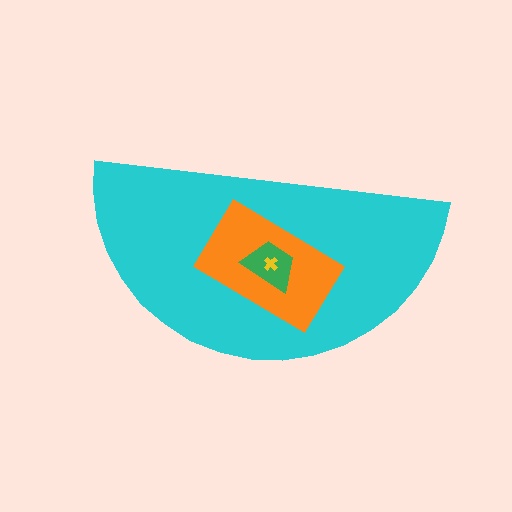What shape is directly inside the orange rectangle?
The green trapezoid.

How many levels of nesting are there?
4.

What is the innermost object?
The yellow cross.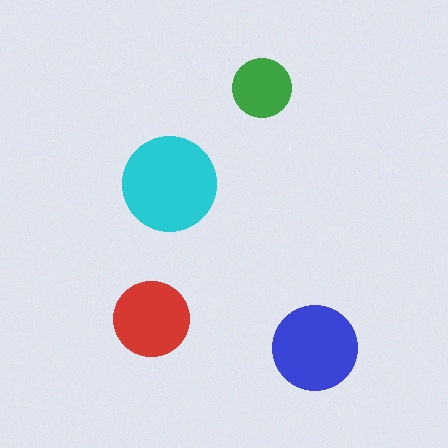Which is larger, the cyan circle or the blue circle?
The cyan one.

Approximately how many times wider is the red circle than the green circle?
About 1.5 times wider.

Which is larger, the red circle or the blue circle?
The blue one.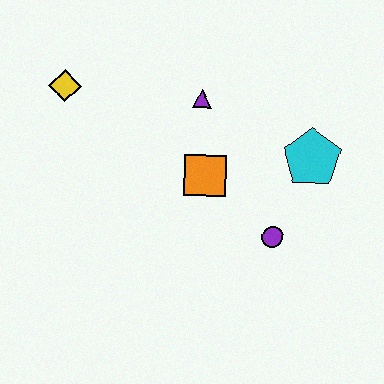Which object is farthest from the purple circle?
The yellow diamond is farthest from the purple circle.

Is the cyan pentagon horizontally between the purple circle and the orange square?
No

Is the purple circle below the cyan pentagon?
Yes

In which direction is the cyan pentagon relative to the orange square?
The cyan pentagon is to the right of the orange square.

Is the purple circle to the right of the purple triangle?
Yes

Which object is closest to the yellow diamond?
The purple triangle is closest to the yellow diamond.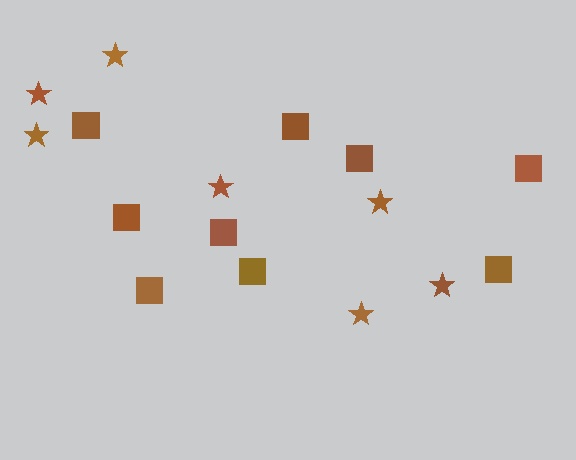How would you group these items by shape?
There are 2 groups: one group of stars (7) and one group of squares (9).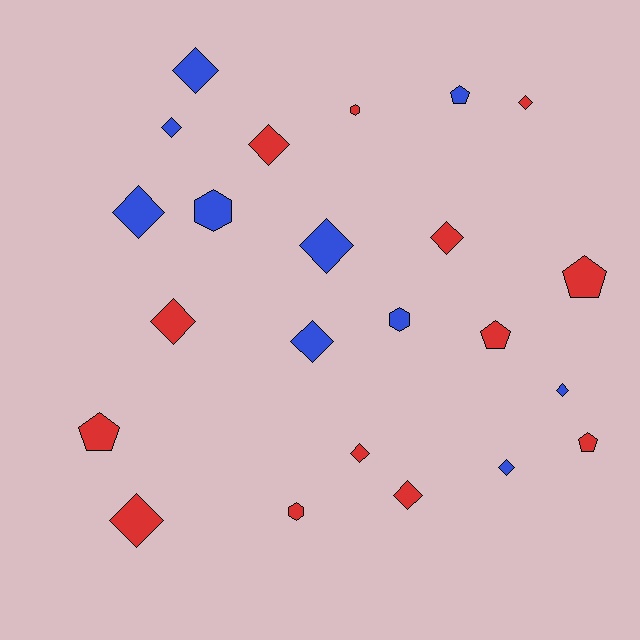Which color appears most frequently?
Red, with 13 objects.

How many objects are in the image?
There are 23 objects.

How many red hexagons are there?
There are 2 red hexagons.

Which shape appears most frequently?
Diamond, with 14 objects.